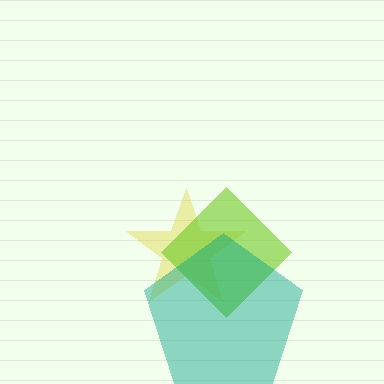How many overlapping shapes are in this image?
There are 3 overlapping shapes in the image.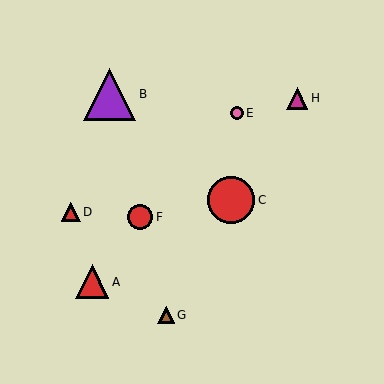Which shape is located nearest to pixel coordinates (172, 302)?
The brown triangle (labeled G) at (166, 315) is nearest to that location.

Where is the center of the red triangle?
The center of the red triangle is at (92, 282).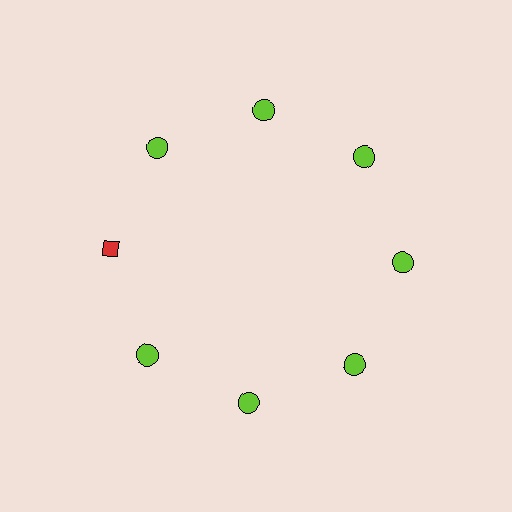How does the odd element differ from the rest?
It differs in both color (red instead of lime) and shape (diamond instead of circle).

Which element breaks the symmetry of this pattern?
The red diamond at roughly the 9 o'clock position breaks the symmetry. All other shapes are lime circles.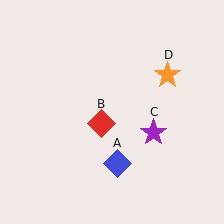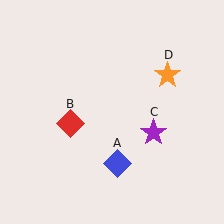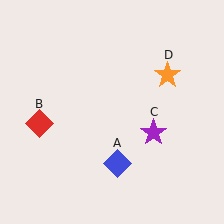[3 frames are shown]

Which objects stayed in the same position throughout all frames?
Blue diamond (object A) and purple star (object C) and orange star (object D) remained stationary.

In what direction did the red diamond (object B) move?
The red diamond (object B) moved left.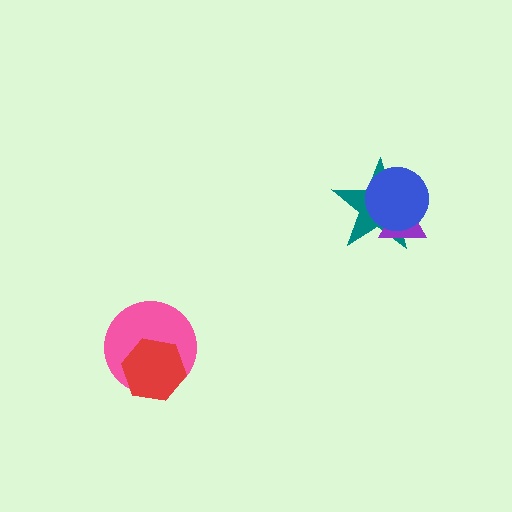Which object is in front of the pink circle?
The red hexagon is in front of the pink circle.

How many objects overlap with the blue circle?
2 objects overlap with the blue circle.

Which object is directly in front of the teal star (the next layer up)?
The purple triangle is directly in front of the teal star.